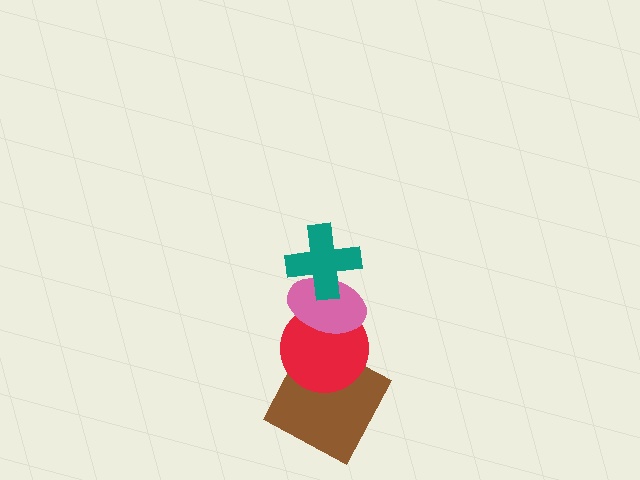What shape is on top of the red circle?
The pink ellipse is on top of the red circle.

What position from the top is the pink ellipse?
The pink ellipse is 2nd from the top.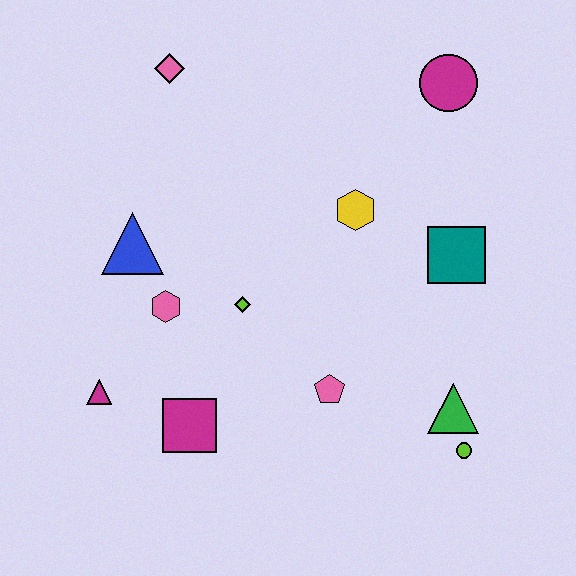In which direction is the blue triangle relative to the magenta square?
The blue triangle is above the magenta square.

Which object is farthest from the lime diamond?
The magenta circle is farthest from the lime diamond.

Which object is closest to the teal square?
The yellow hexagon is closest to the teal square.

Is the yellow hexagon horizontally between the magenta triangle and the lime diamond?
No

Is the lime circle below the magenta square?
Yes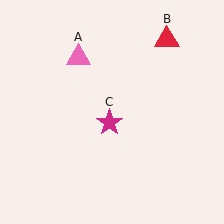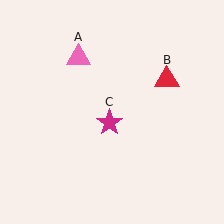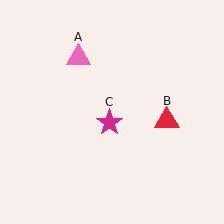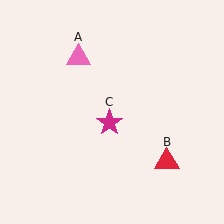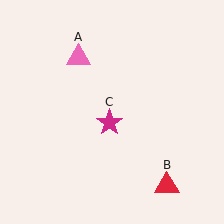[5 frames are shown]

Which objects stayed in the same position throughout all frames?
Pink triangle (object A) and magenta star (object C) remained stationary.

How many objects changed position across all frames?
1 object changed position: red triangle (object B).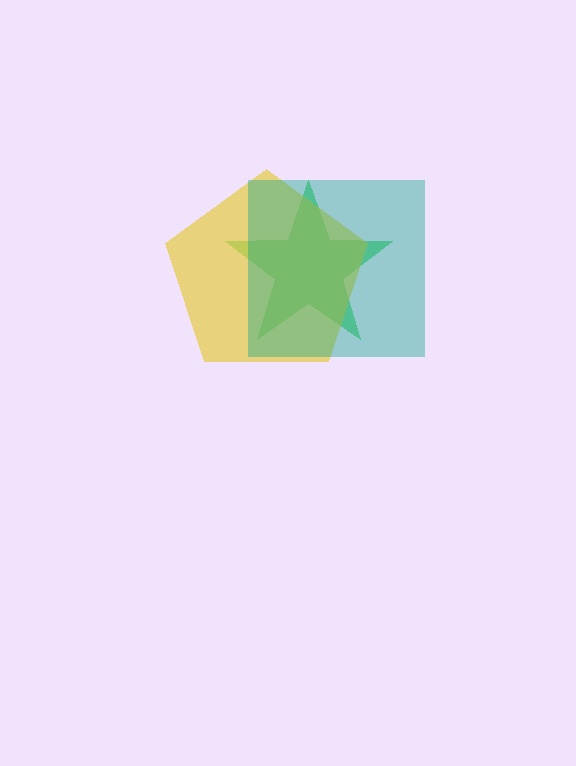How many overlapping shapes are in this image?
There are 3 overlapping shapes in the image.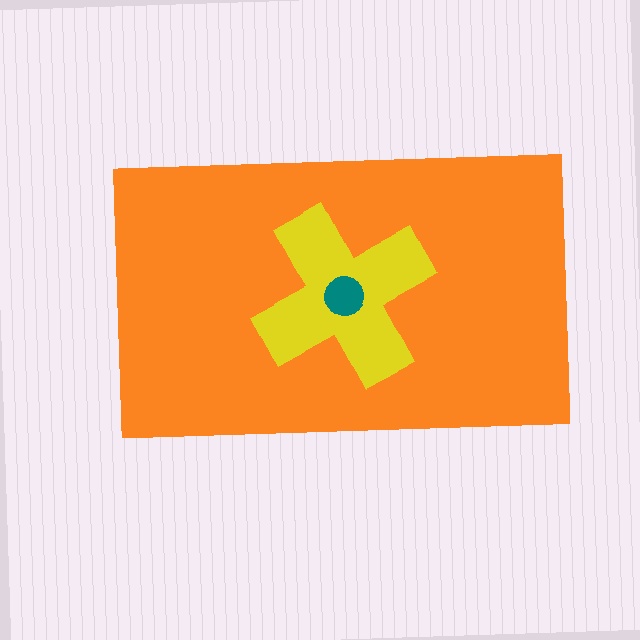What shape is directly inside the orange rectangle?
The yellow cross.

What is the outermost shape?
The orange rectangle.